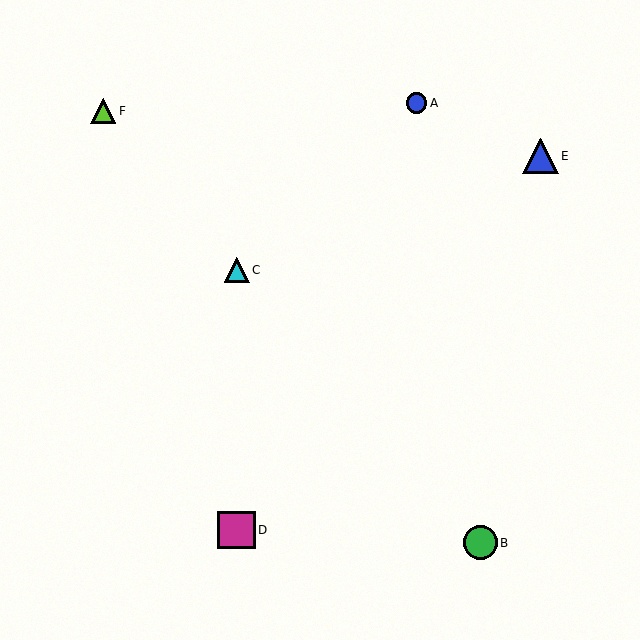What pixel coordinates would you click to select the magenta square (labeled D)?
Click at (236, 530) to select the magenta square D.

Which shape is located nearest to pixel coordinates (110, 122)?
The lime triangle (labeled F) at (103, 111) is nearest to that location.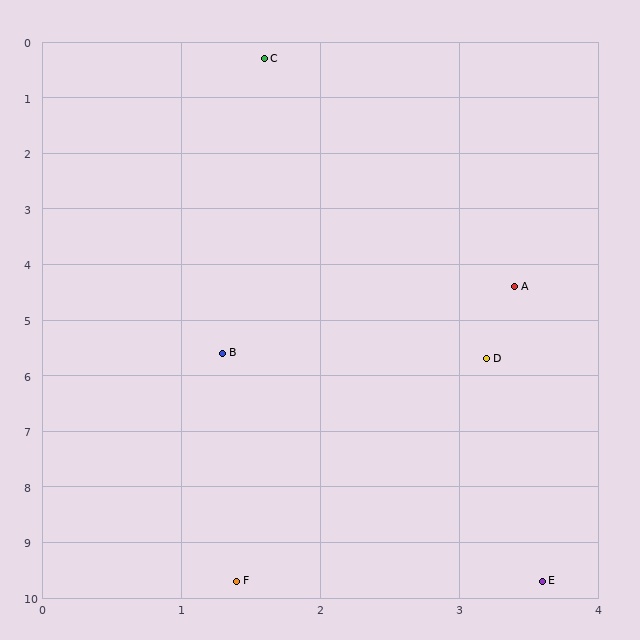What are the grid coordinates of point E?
Point E is at approximately (3.6, 9.7).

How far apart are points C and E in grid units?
Points C and E are about 9.6 grid units apart.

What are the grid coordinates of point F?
Point F is at approximately (1.4, 9.7).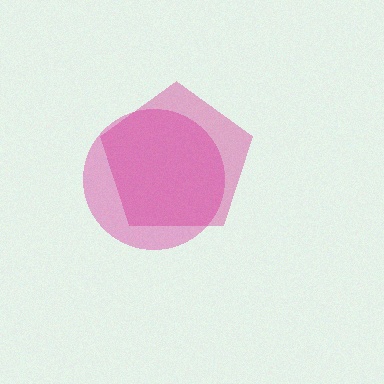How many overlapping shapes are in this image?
There are 2 overlapping shapes in the image.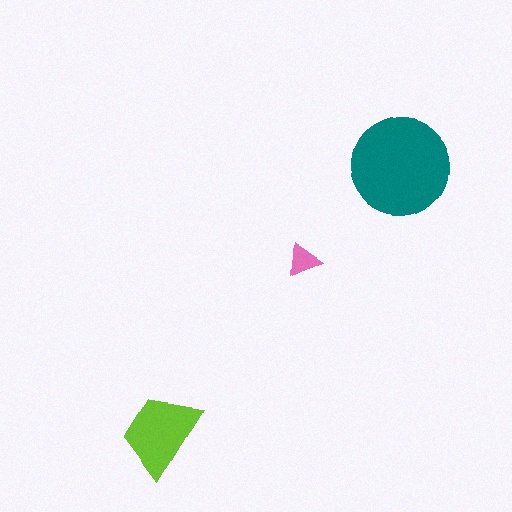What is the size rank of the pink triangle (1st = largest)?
3rd.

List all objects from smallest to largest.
The pink triangle, the lime trapezoid, the teal circle.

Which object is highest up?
The teal circle is topmost.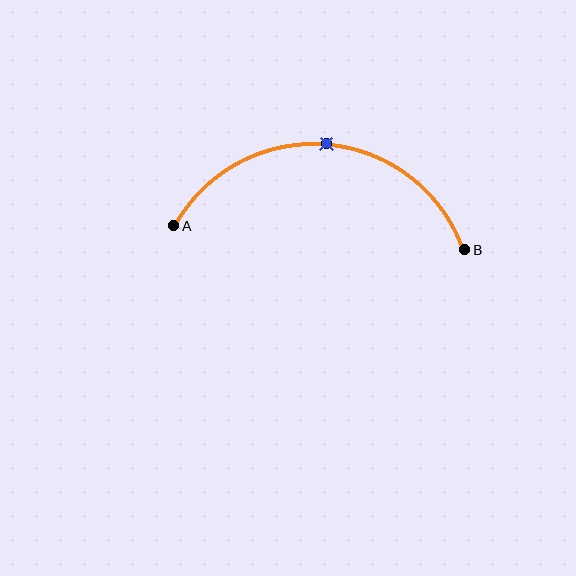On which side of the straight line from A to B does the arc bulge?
The arc bulges above the straight line connecting A and B.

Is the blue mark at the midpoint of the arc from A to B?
Yes. The blue mark lies on the arc at equal arc-length from both A and B — it is the arc midpoint.